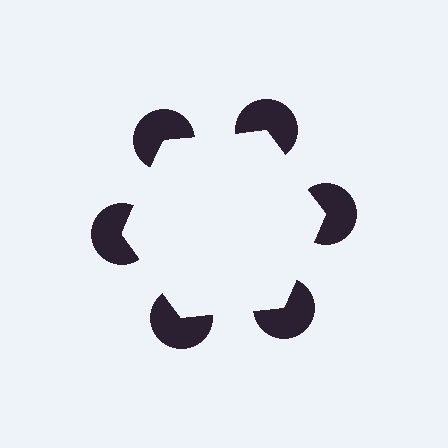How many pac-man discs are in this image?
There are 6 — one at each vertex of the illusory hexagon.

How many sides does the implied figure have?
6 sides.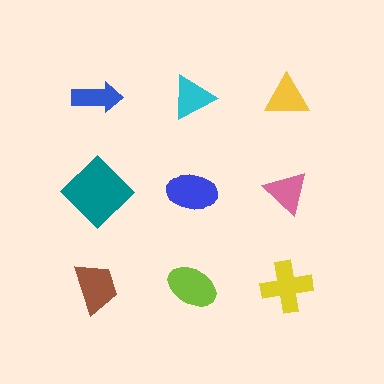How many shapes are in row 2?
3 shapes.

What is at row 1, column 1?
A blue arrow.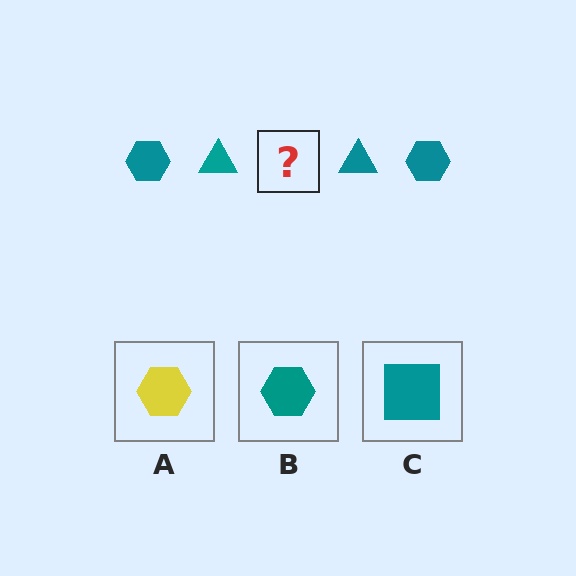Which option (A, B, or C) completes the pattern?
B.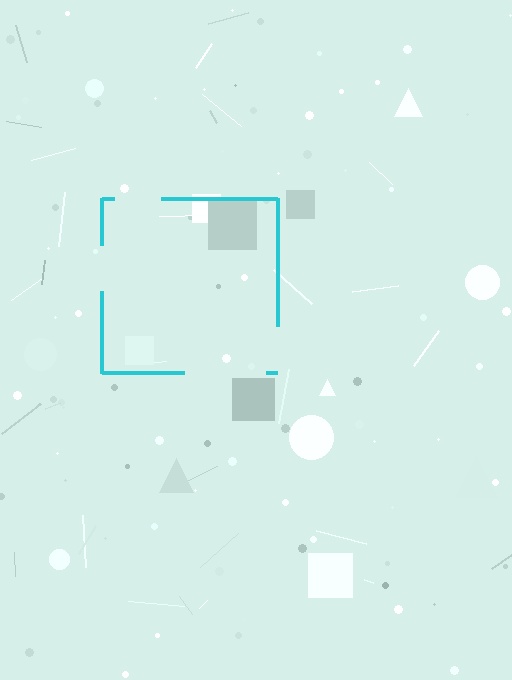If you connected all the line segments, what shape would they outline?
They would outline a square.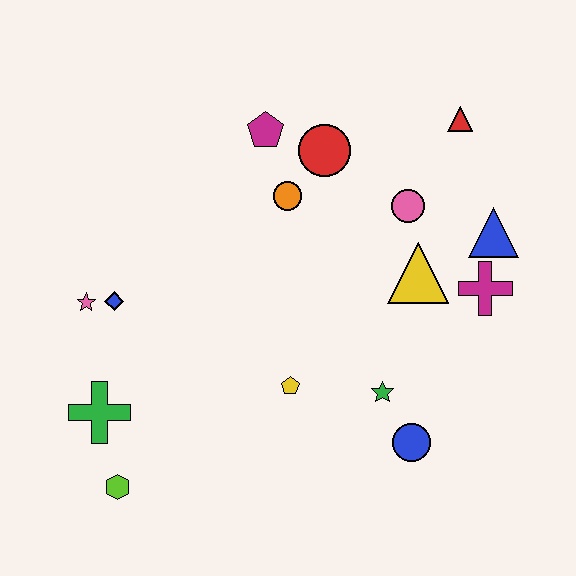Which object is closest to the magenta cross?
The blue triangle is closest to the magenta cross.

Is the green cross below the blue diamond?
Yes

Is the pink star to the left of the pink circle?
Yes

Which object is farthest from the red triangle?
The lime hexagon is farthest from the red triangle.